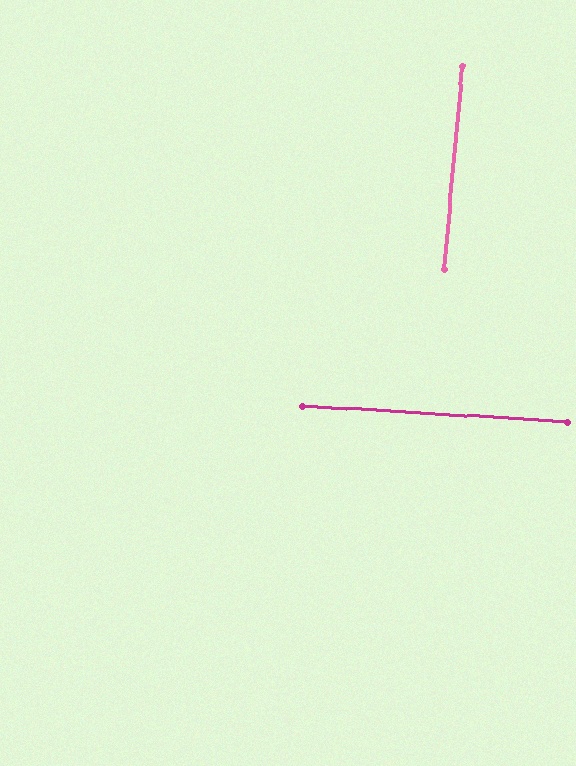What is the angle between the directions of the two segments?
Approximately 88 degrees.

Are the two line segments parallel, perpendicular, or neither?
Perpendicular — they meet at approximately 88°.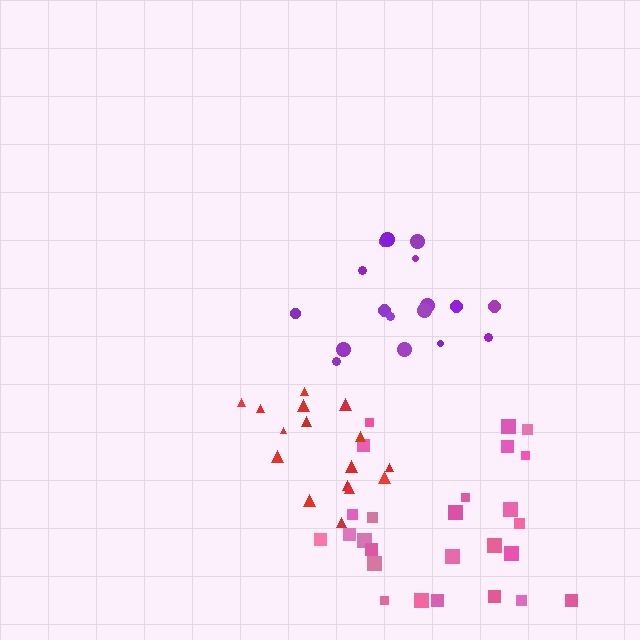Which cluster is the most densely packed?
Red.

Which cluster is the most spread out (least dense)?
Pink.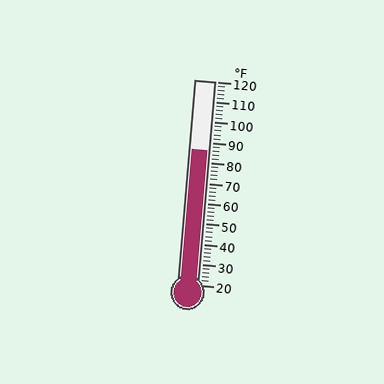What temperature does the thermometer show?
The thermometer shows approximately 86°F.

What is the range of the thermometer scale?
The thermometer scale ranges from 20°F to 120°F.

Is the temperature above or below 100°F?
The temperature is below 100°F.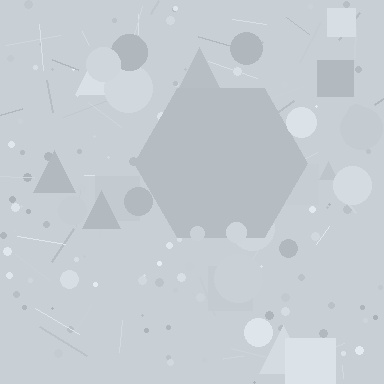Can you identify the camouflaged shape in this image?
The camouflaged shape is a hexagon.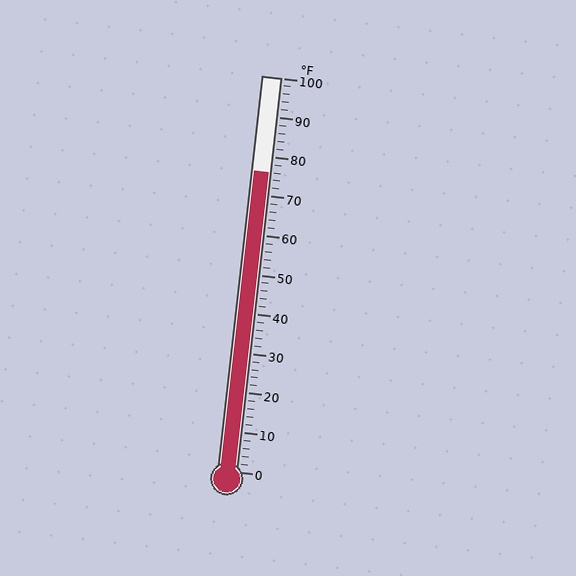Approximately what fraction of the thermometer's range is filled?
The thermometer is filled to approximately 75% of its range.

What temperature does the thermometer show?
The thermometer shows approximately 76°F.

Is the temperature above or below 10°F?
The temperature is above 10°F.